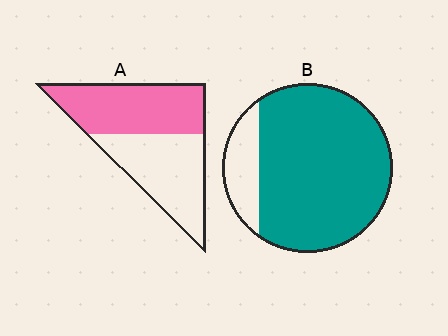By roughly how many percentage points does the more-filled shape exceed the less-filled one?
By roughly 35 percentage points (B over A).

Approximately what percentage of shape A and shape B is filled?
A is approximately 50% and B is approximately 85%.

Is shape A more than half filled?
Roughly half.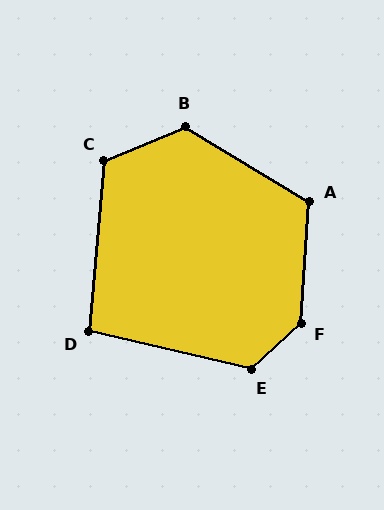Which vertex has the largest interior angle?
F, at approximately 137 degrees.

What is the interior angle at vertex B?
Approximately 126 degrees (obtuse).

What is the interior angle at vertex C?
Approximately 118 degrees (obtuse).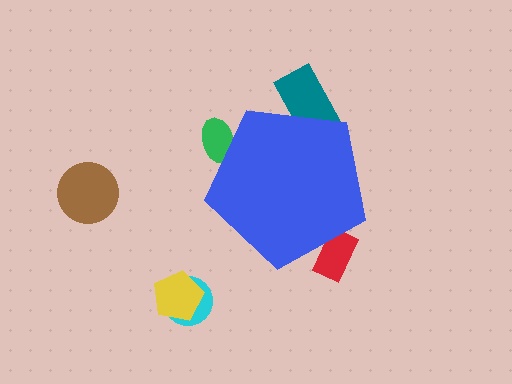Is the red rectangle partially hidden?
Yes, the red rectangle is partially hidden behind the blue pentagon.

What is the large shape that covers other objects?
A blue pentagon.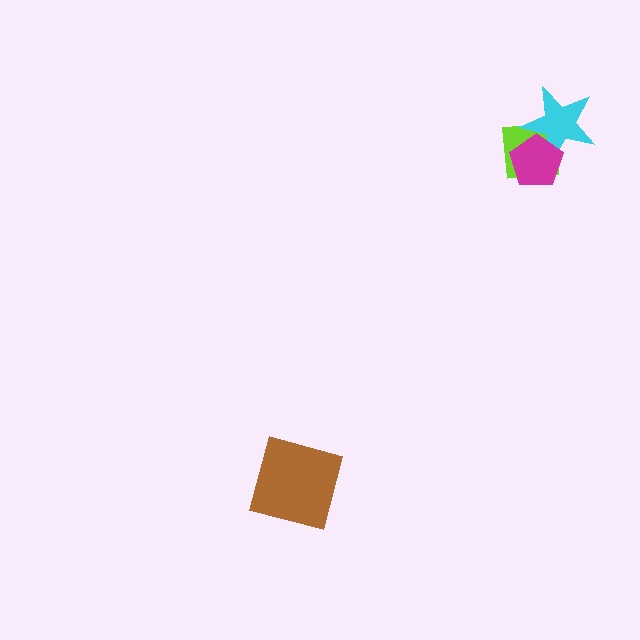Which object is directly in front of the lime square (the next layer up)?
The cyan star is directly in front of the lime square.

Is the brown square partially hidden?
No, no other shape covers it.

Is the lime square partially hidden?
Yes, it is partially covered by another shape.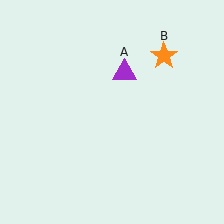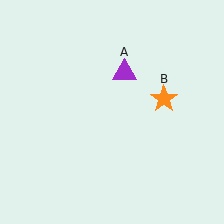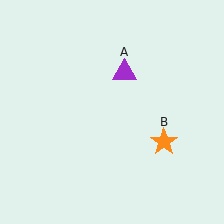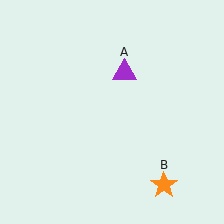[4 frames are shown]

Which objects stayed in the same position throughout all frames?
Purple triangle (object A) remained stationary.